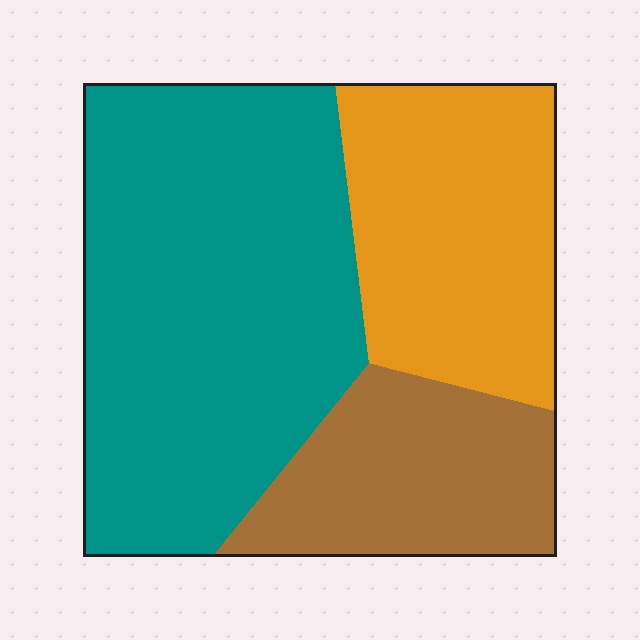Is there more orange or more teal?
Teal.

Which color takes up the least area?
Brown, at roughly 20%.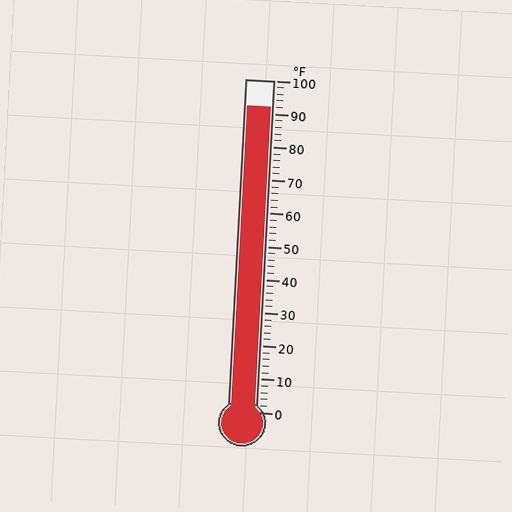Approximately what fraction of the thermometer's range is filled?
The thermometer is filled to approximately 90% of its range.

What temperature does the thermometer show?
The thermometer shows approximately 92°F.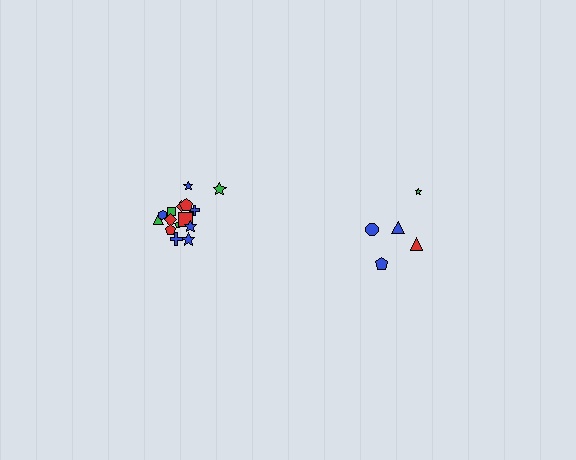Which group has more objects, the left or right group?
The left group.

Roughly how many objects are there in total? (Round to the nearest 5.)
Roughly 20 objects in total.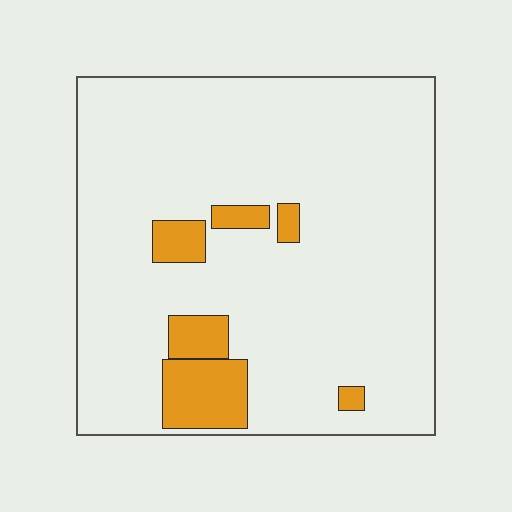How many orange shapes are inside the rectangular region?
6.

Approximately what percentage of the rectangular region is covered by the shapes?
Approximately 10%.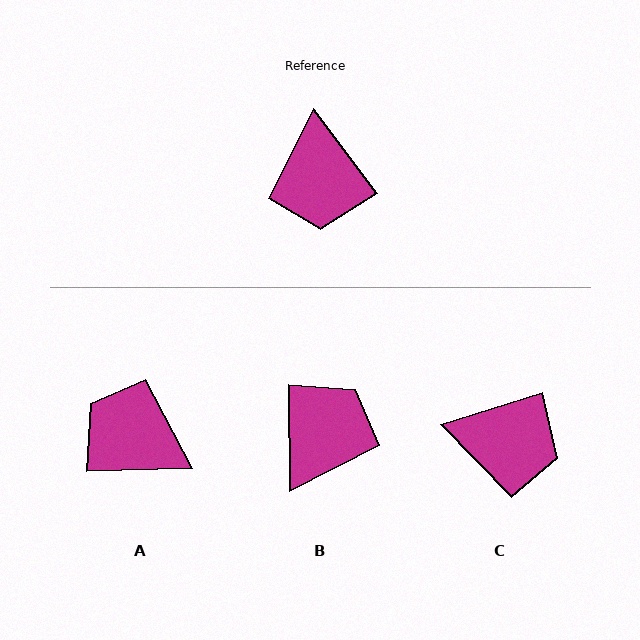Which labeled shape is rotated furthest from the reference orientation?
B, about 144 degrees away.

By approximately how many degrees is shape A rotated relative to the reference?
Approximately 126 degrees clockwise.